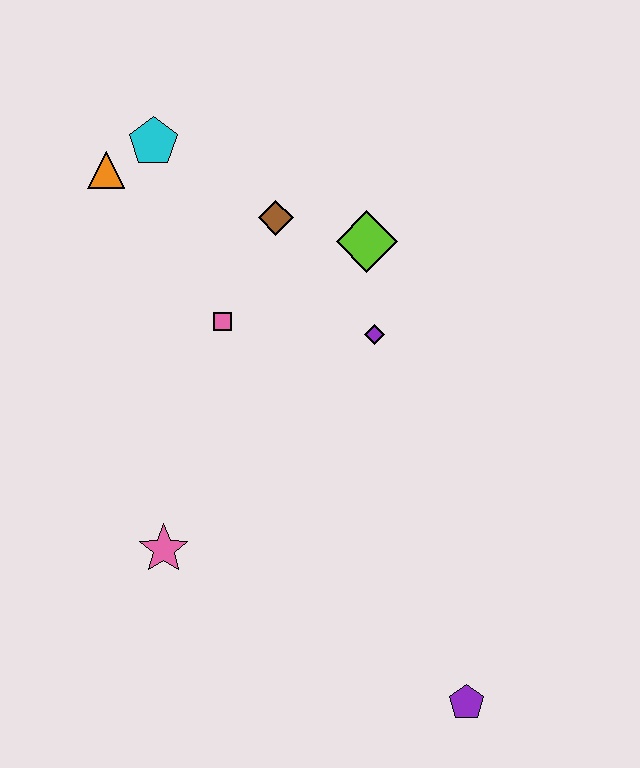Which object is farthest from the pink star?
The cyan pentagon is farthest from the pink star.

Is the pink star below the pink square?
Yes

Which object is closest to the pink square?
The brown diamond is closest to the pink square.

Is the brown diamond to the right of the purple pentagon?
No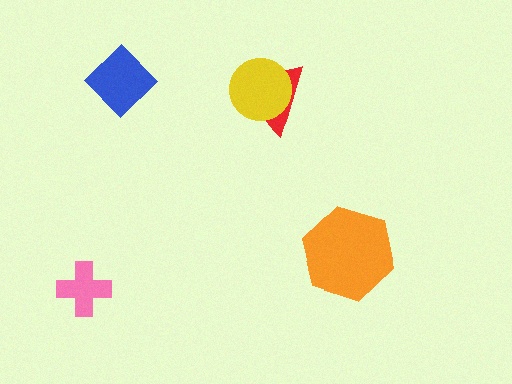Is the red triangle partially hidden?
Yes, it is partially covered by another shape.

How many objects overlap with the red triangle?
1 object overlaps with the red triangle.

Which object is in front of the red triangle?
The yellow circle is in front of the red triangle.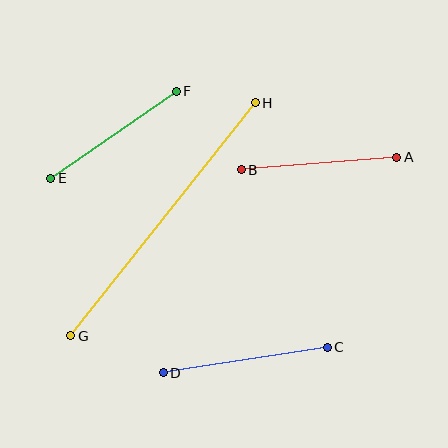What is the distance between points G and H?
The distance is approximately 297 pixels.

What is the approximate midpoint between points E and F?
The midpoint is at approximately (114, 135) pixels.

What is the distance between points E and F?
The distance is approximately 153 pixels.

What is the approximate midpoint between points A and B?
The midpoint is at approximately (319, 164) pixels.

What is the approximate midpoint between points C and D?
The midpoint is at approximately (245, 360) pixels.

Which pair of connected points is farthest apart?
Points G and H are farthest apart.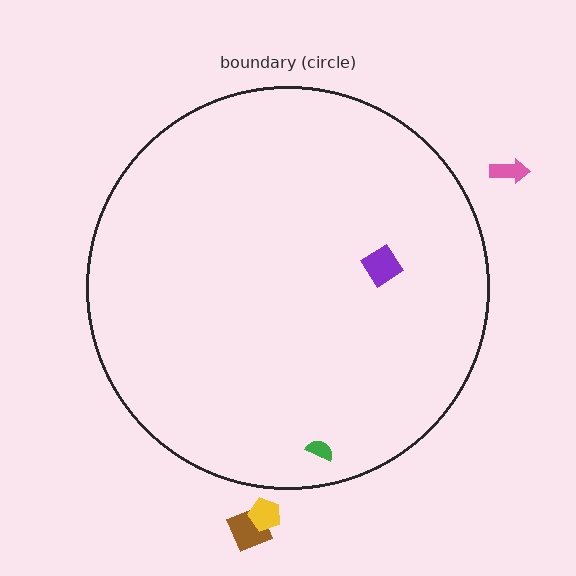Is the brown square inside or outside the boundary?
Outside.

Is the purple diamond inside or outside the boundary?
Inside.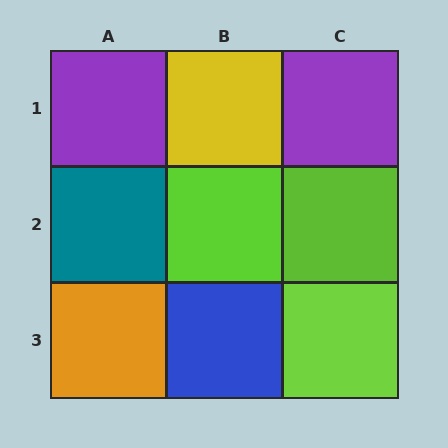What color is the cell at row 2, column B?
Lime.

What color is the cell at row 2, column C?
Lime.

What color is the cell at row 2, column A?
Teal.